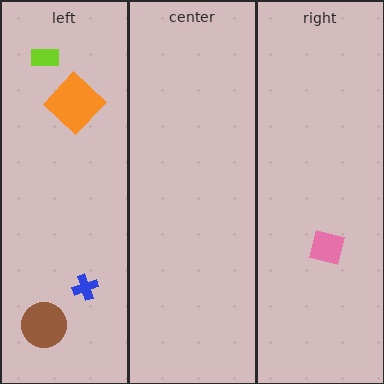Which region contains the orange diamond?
The left region.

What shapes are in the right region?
The pink square.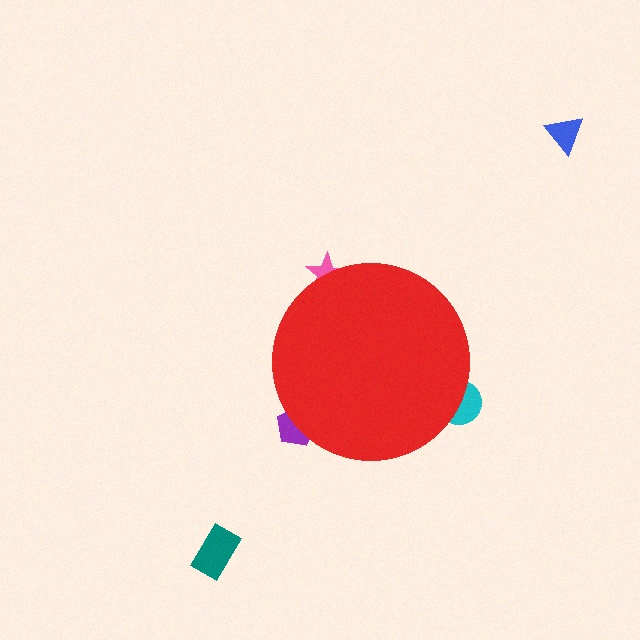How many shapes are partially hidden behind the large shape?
3 shapes are partially hidden.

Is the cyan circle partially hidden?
Yes, the cyan circle is partially hidden behind the red circle.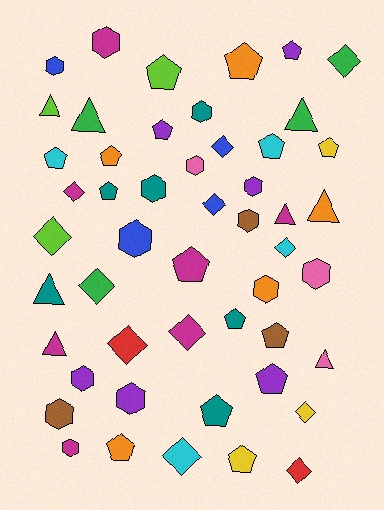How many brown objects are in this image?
There are 3 brown objects.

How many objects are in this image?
There are 50 objects.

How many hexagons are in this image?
There are 14 hexagons.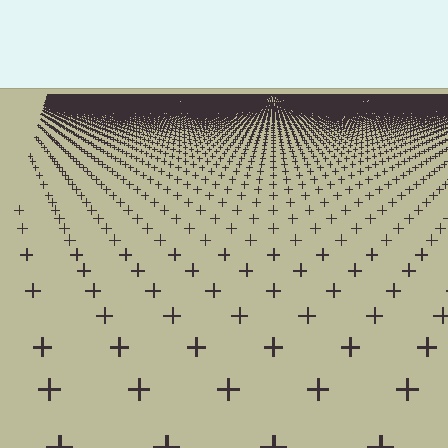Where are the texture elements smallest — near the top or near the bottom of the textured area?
Near the top.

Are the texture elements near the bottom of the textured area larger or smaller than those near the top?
Larger. Near the bottom, elements are closer to the viewer and appear at a bigger on-screen size.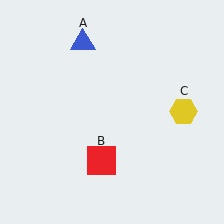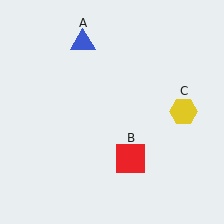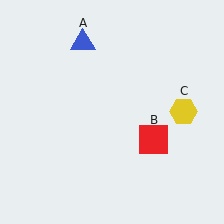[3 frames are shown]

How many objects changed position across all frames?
1 object changed position: red square (object B).